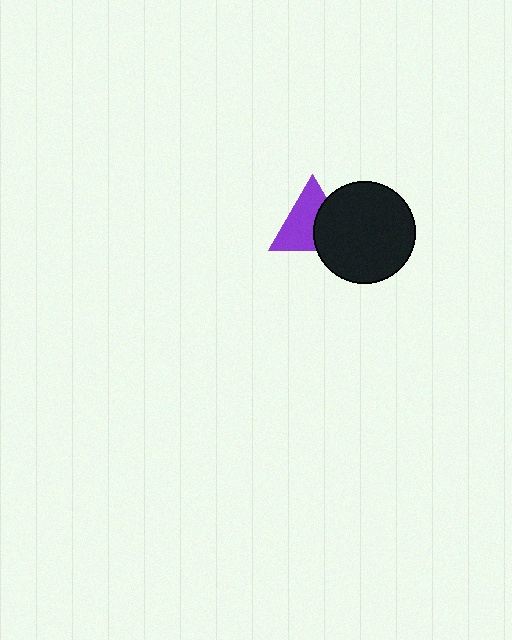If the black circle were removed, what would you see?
You would see the complete purple triangle.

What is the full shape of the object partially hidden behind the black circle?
The partially hidden object is a purple triangle.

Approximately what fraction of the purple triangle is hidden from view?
Roughly 40% of the purple triangle is hidden behind the black circle.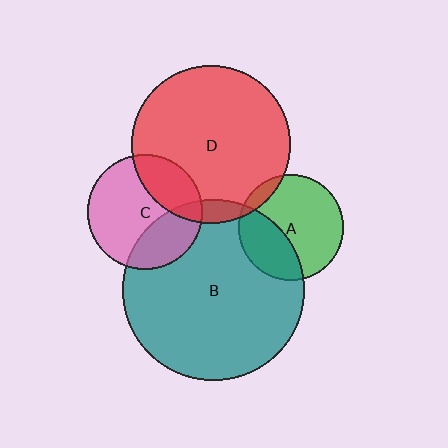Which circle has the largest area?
Circle B (teal).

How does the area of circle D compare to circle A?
Approximately 2.3 times.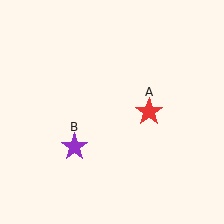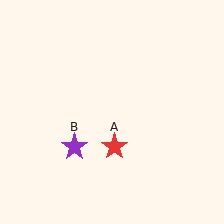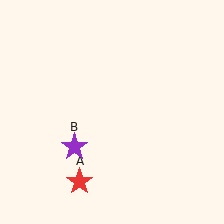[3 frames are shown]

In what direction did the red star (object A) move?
The red star (object A) moved down and to the left.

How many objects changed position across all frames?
1 object changed position: red star (object A).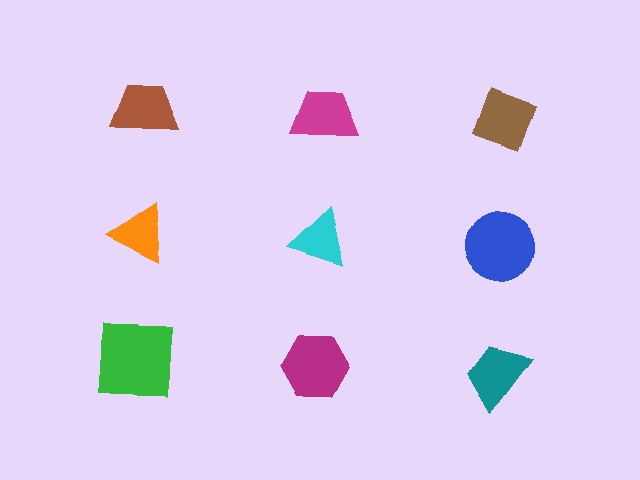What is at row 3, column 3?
A teal trapezoid.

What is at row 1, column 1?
A brown trapezoid.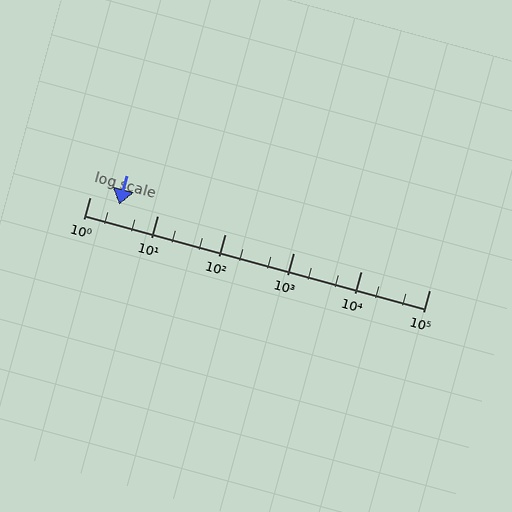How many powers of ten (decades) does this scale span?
The scale spans 5 decades, from 1 to 100000.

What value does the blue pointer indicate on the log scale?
The pointer indicates approximately 2.7.